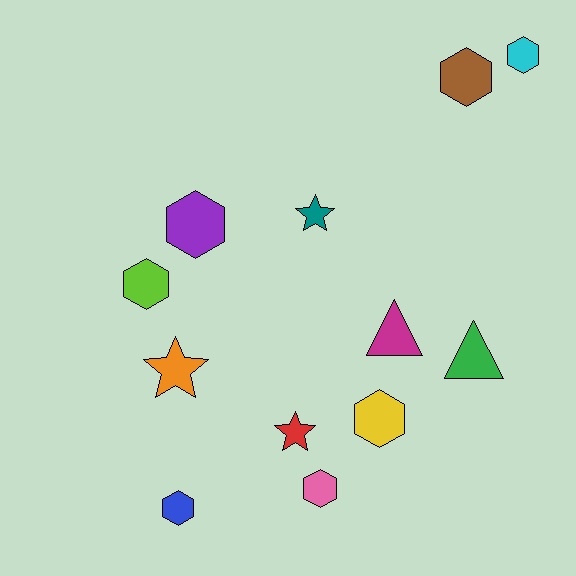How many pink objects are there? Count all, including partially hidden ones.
There is 1 pink object.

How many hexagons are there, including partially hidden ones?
There are 7 hexagons.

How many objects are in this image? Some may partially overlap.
There are 12 objects.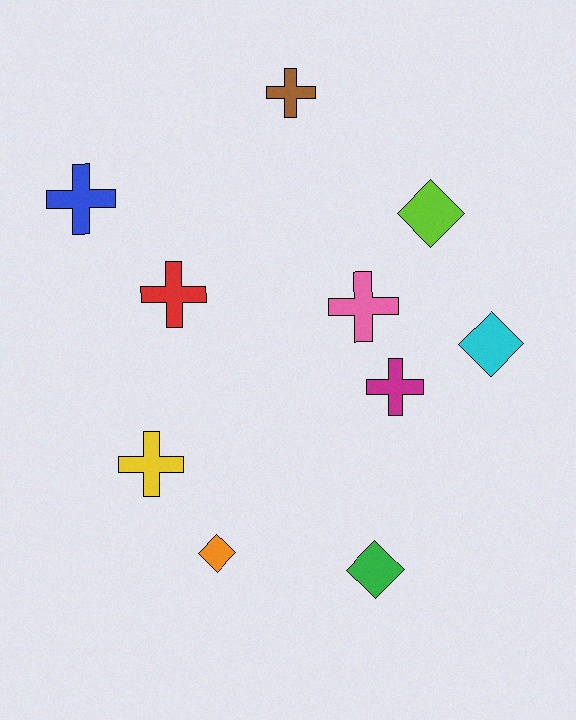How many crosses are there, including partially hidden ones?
There are 6 crosses.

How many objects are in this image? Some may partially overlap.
There are 10 objects.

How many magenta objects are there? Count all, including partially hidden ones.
There is 1 magenta object.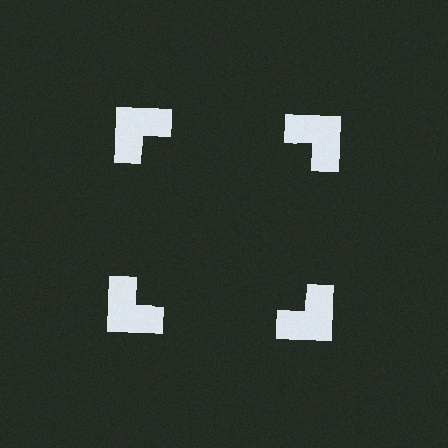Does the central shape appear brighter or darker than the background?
It typically appears slightly darker than the background, even though no actual brightness change is drawn.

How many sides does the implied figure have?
4 sides.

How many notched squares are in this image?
There are 4 — one at each vertex of the illusory square.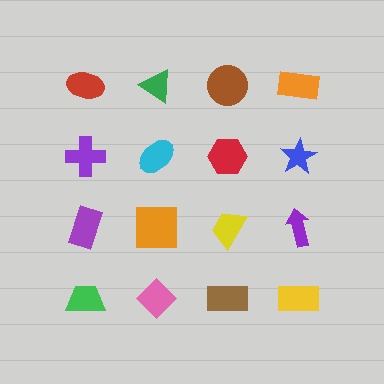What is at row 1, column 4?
An orange rectangle.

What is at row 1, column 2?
A green triangle.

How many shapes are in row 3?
4 shapes.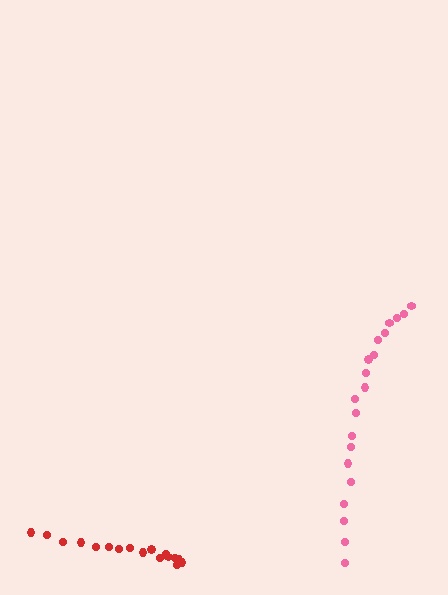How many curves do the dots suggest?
There are 2 distinct paths.